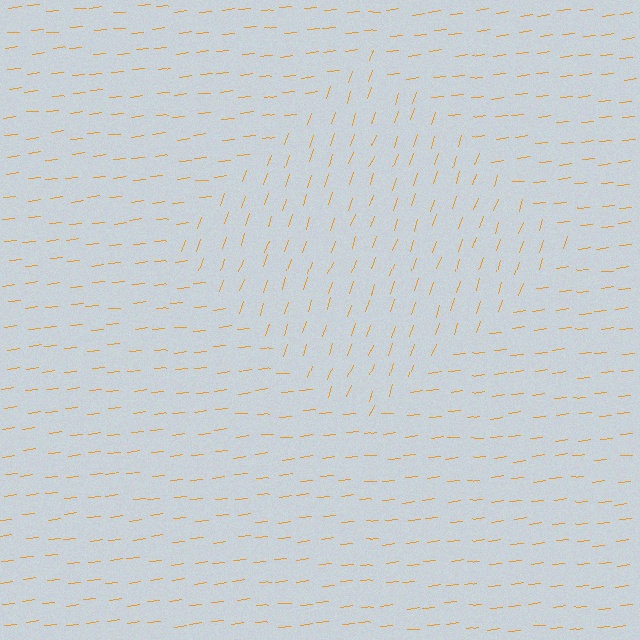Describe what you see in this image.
The image is filled with small orange line segments. A diamond region in the image has lines oriented differently from the surrounding lines, creating a visible texture boundary.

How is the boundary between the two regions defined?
The boundary is defined purely by a change in line orientation (approximately 65 degrees difference). All lines are the same color and thickness.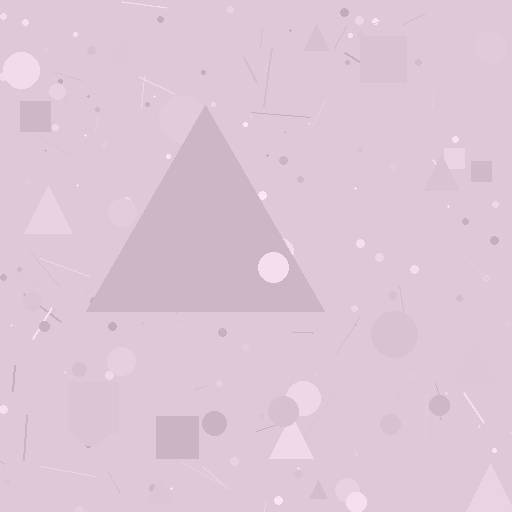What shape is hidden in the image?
A triangle is hidden in the image.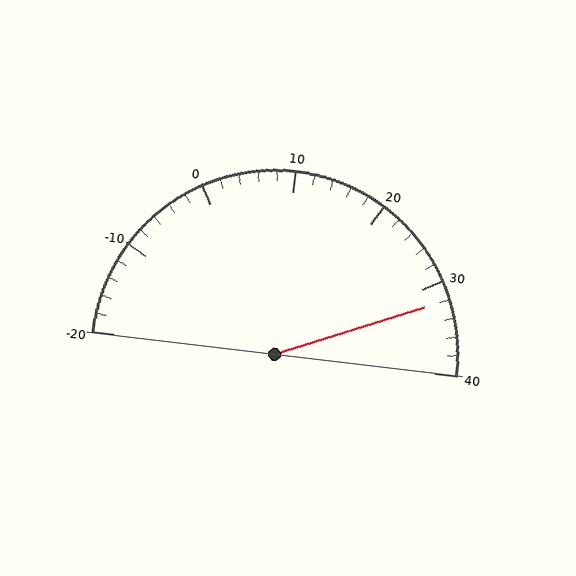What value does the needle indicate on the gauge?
The needle indicates approximately 32.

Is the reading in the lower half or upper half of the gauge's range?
The reading is in the upper half of the range (-20 to 40).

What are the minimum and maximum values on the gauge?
The gauge ranges from -20 to 40.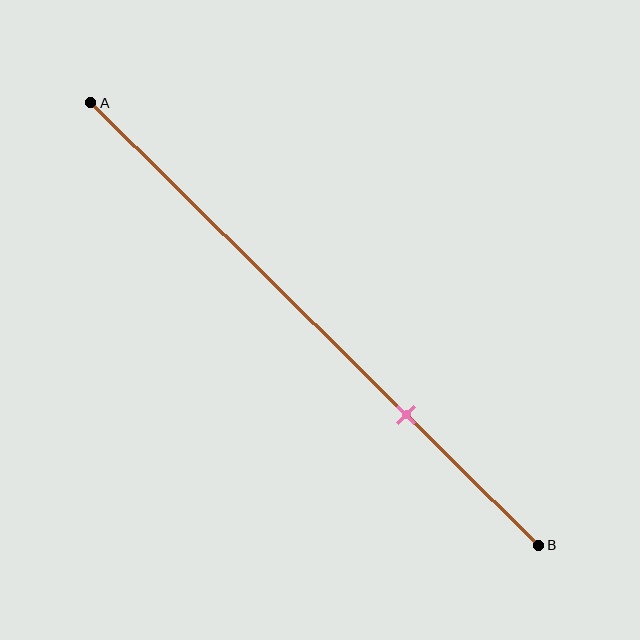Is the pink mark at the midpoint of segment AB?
No, the mark is at about 70% from A, not at the 50% midpoint.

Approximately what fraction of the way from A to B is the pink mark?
The pink mark is approximately 70% of the way from A to B.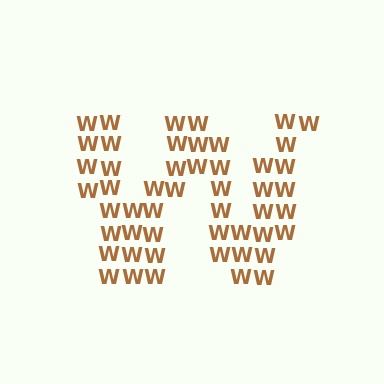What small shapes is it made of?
It is made of small letter W's.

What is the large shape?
The large shape is the letter W.